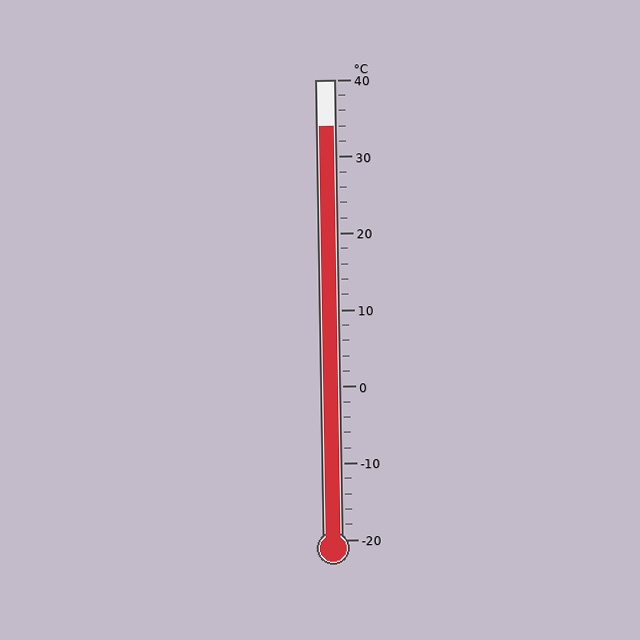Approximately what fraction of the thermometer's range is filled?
The thermometer is filled to approximately 90% of its range.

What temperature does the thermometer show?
The thermometer shows approximately 34°C.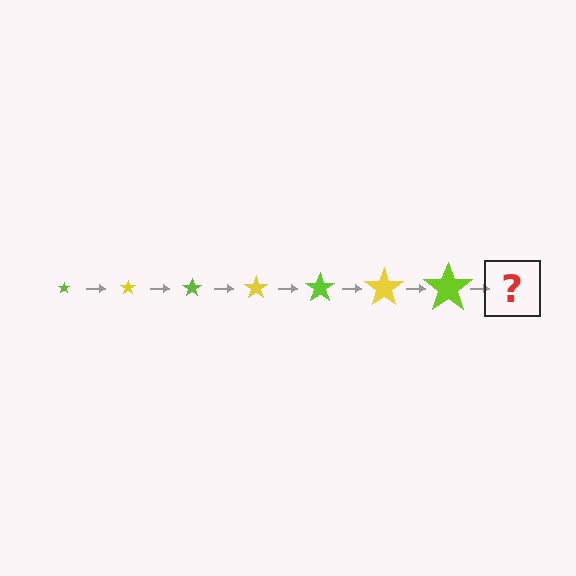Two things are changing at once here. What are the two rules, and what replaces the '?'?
The two rules are that the star grows larger each step and the color cycles through lime and yellow. The '?' should be a yellow star, larger than the previous one.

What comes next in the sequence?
The next element should be a yellow star, larger than the previous one.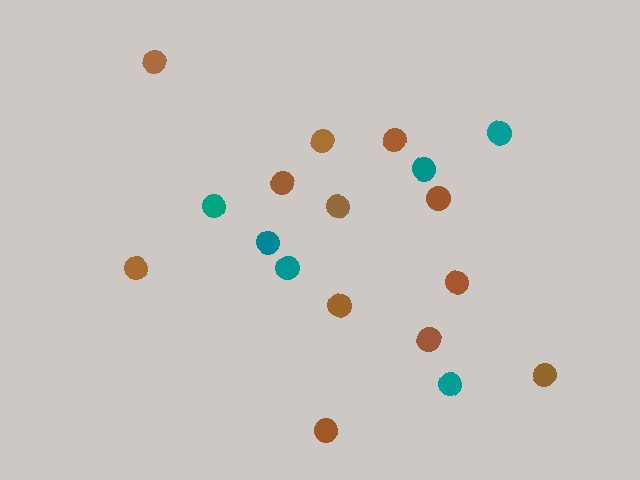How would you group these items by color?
There are 2 groups: one group of brown circles (12) and one group of teal circles (6).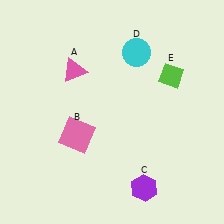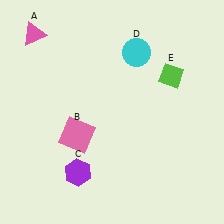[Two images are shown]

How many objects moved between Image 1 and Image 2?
2 objects moved between the two images.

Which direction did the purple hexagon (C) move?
The purple hexagon (C) moved left.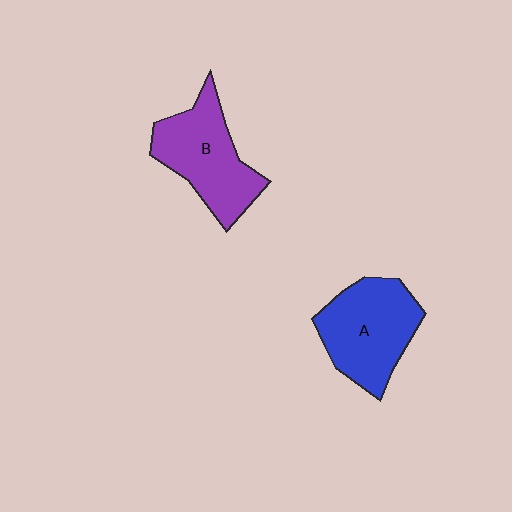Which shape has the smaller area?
Shape B (purple).